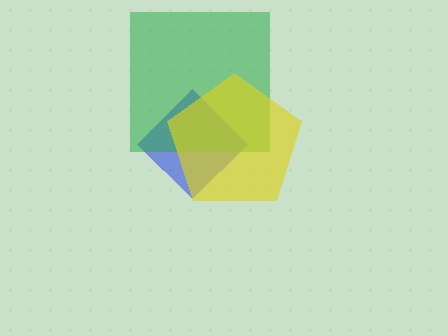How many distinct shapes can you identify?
There are 3 distinct shapes: a blue diamond, a green square, a yellow pentagon.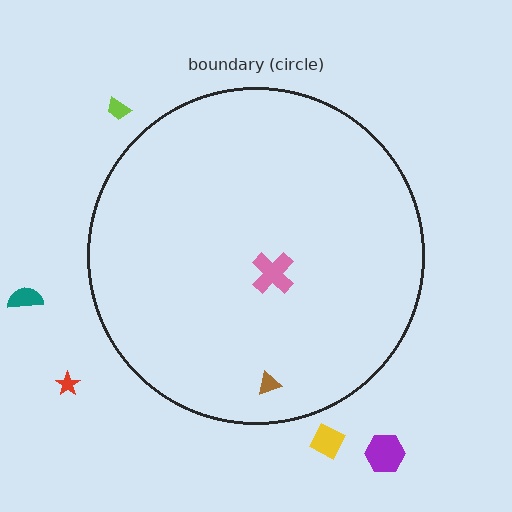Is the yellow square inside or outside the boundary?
Outside.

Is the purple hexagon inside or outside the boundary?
Outside.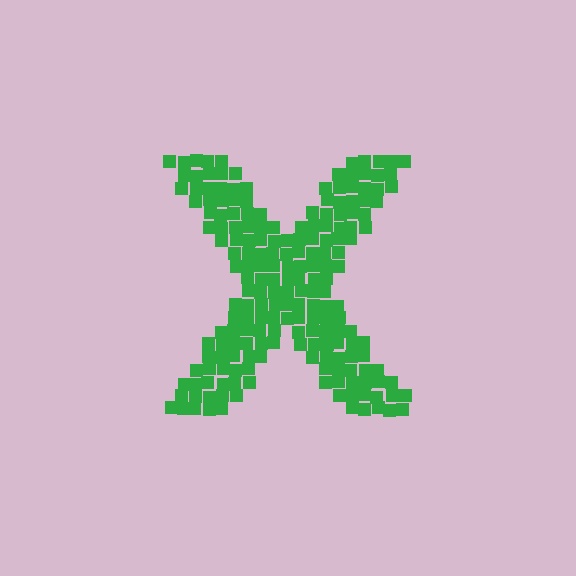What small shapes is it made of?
It is made of small squares.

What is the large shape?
The large shape is the letter X.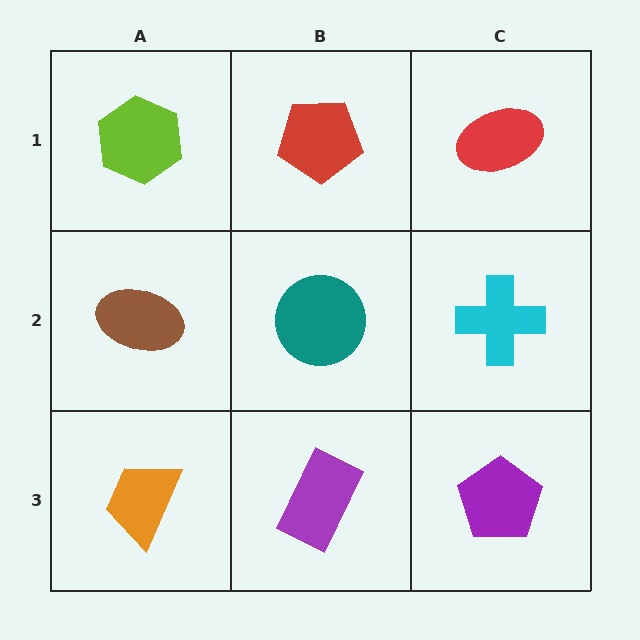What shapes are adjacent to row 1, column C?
A cyan cross (row 2, column C), a red pentagon (row 1, column B).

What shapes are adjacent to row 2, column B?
A red pentagon (row 1, column B), a purple rectangle (row 3, column B), a brown ellipse (row 2, column A), a cyan cross (row 2, column C).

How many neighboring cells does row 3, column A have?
2.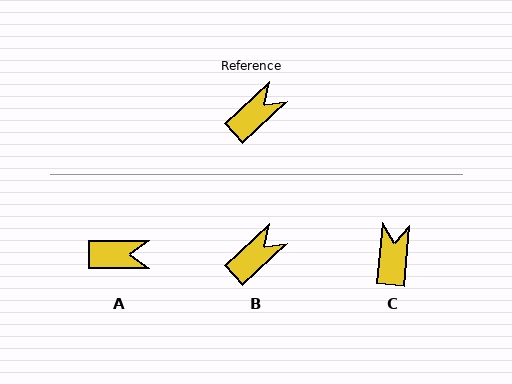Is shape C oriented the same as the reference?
No, it is off by about 42 degrees.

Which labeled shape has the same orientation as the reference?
B.